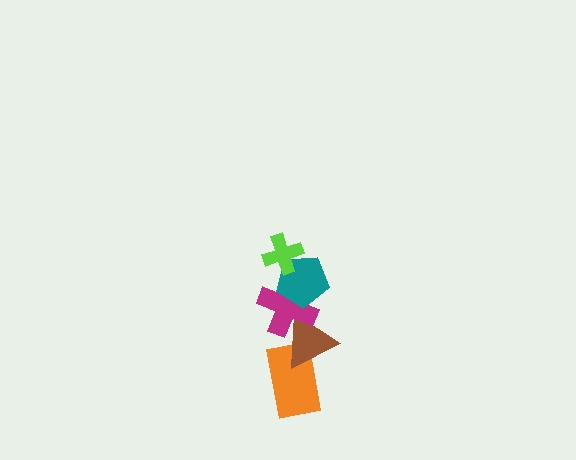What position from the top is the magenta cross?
The magenta cross is 3rd from the top.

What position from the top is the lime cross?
The lime cross is 1st from the top.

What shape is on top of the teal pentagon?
The lime cross is on top of the teal pentagon.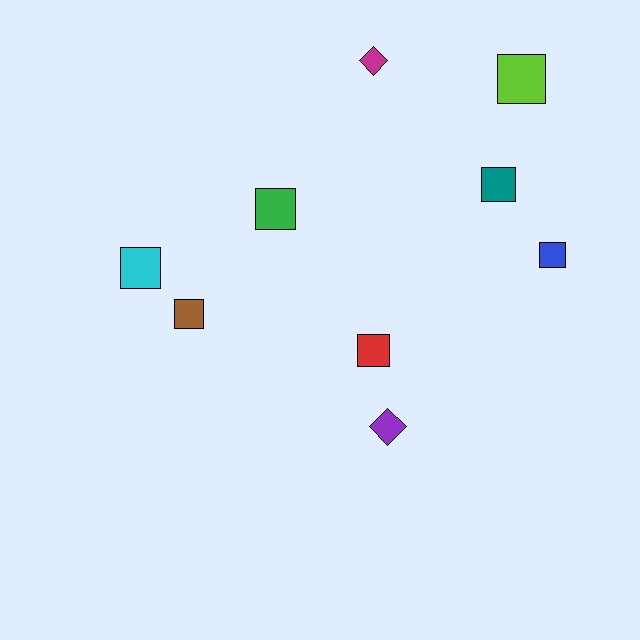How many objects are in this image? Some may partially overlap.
There are 9 objects.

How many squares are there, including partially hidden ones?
There are 7 squares.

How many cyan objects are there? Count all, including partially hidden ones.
There is 1 cyan object.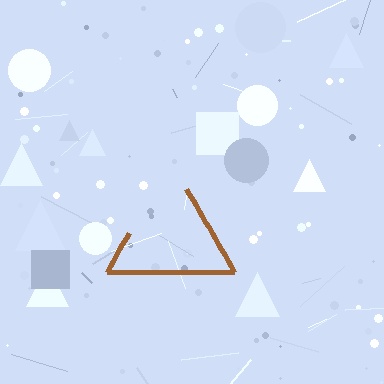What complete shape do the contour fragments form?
The contour fragments form a triangle.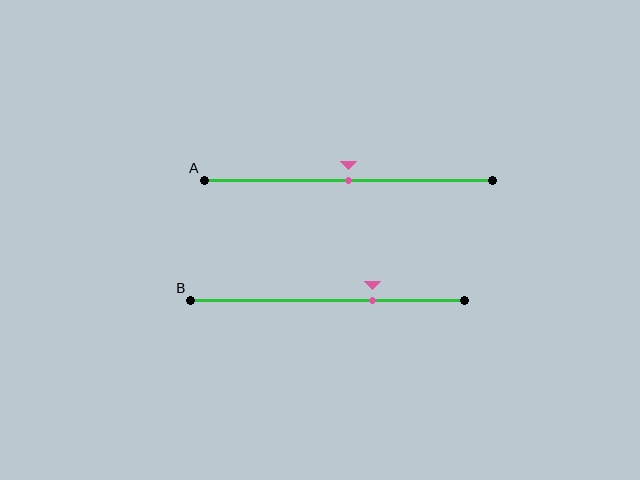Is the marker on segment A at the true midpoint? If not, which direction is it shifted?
Yes, the marker on segment A is at the true midpoint.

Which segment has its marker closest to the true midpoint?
Segment A has its marker closest to the true midpoint.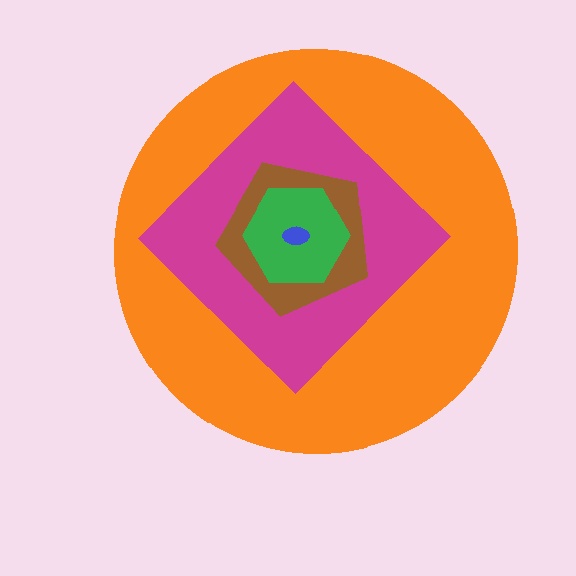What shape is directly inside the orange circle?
The magenta diamond.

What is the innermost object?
The blue ellipse.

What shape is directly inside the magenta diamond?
The brown pentagon.